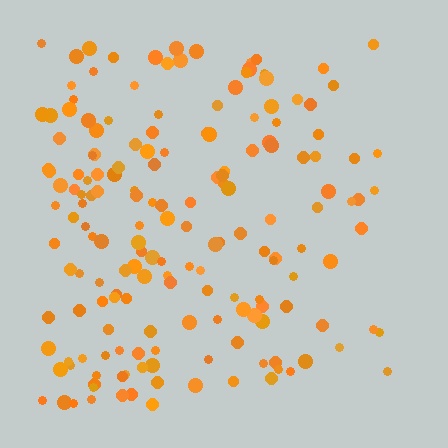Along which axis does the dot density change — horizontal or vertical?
Horizontal.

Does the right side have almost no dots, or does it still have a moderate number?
Still a moderate number, just noticeably fewer than the left.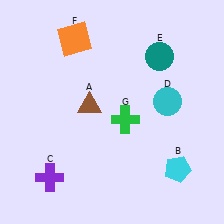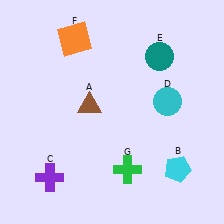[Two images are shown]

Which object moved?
The green cross (G) moved down.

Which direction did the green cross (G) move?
The green cross (G) moved down.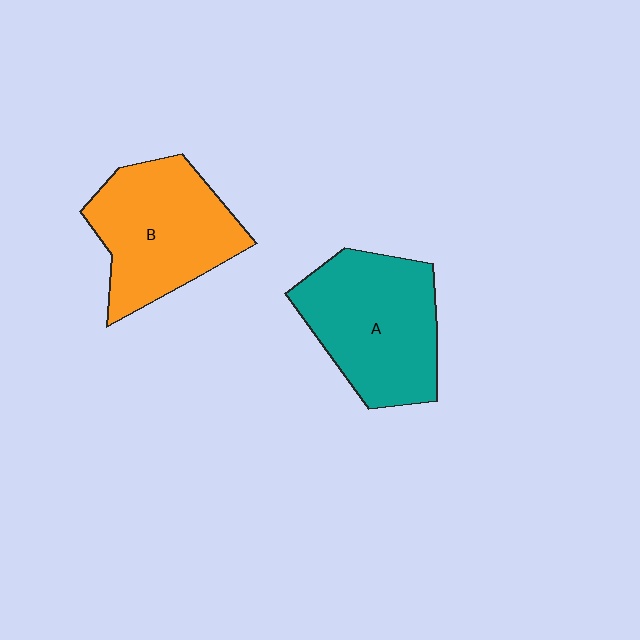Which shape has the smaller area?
Shape B (orange).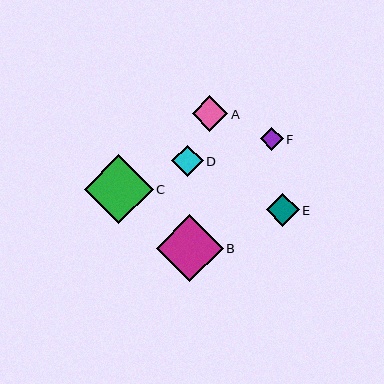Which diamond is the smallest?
Diamond F is the smallest with a size of approximately 23 pixels.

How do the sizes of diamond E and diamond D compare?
Diamond E and diamond D are approximately the same size.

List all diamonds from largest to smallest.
From largest to smallest: C, B, A, E, D, F.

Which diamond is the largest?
Diamond C is the largest with a size of approximately 69 pixels.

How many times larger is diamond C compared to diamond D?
Diamond C is approximately 2.2 times the size of diamond D.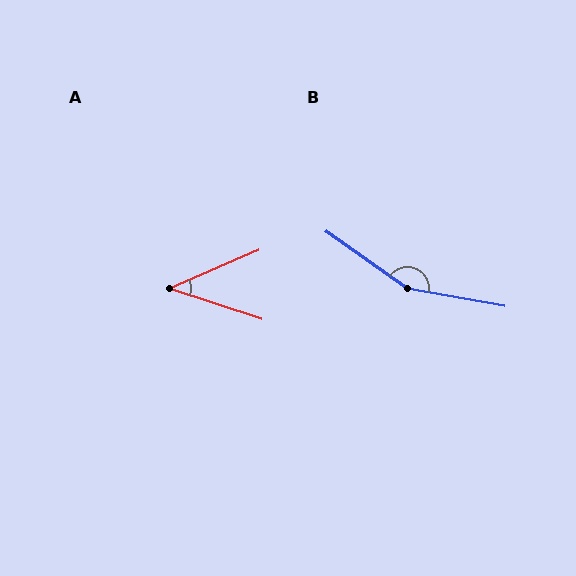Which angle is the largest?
B, at approximately 155 degrees.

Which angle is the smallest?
A, at approximately 42 degrees.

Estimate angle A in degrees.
Approximately 42 degrees.